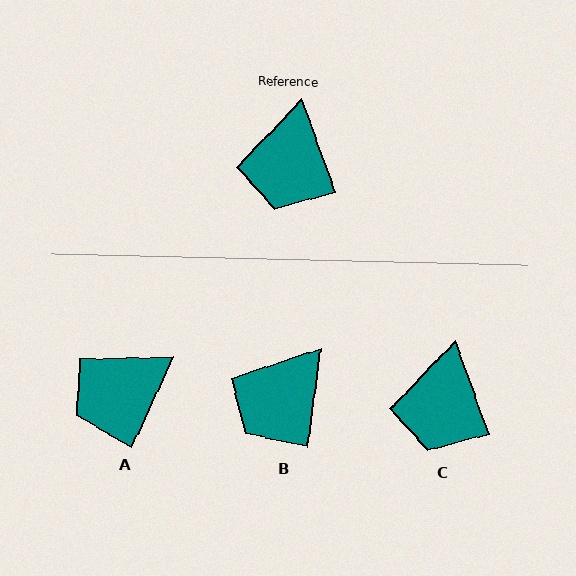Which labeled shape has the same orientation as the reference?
C.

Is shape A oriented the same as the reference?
No, it is off by about 45 degrees.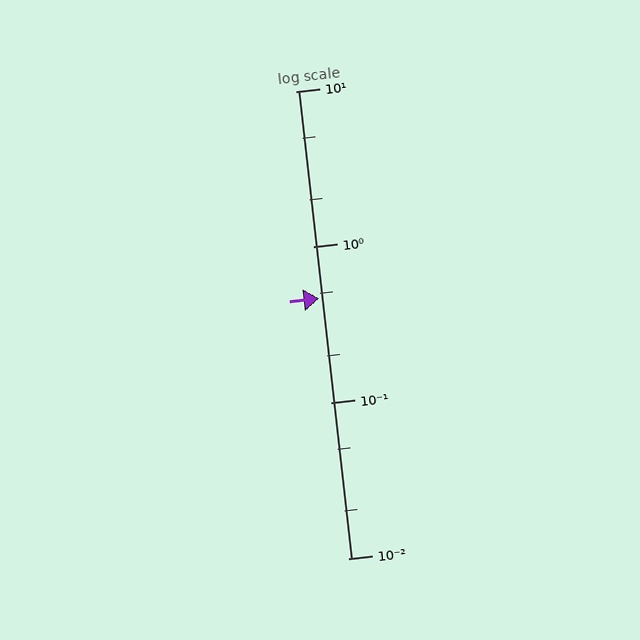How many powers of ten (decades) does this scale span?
The scale spans 3 decades, from 0.01 to 10.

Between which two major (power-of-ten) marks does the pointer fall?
The pointer is between 0.1 and 1.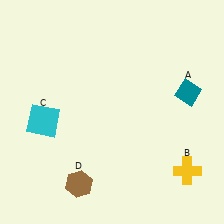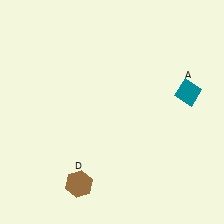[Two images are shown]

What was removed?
The cyan square (C), the yellow cross (B) were removed in Image 2.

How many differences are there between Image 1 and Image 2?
There are 2 differences between the two images.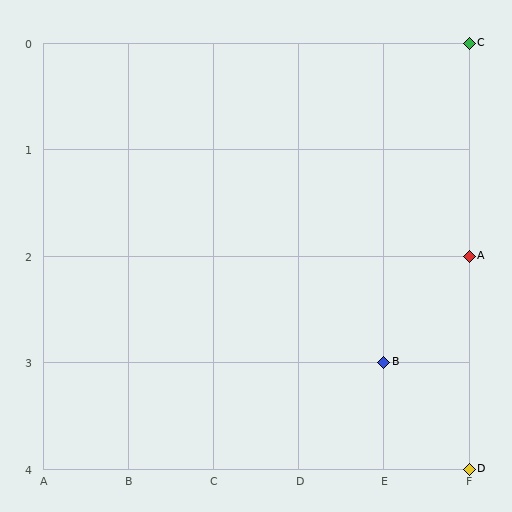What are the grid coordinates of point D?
Point D is at grid coordinates (F, 4).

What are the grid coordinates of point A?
Point A is at grid coordinates (F, 2).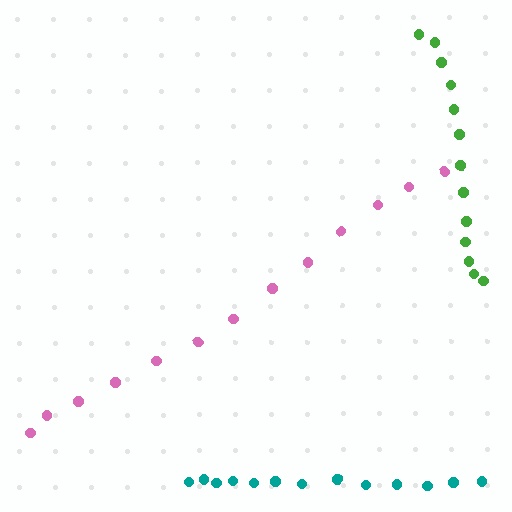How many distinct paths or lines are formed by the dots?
There are 3 distinct paths.